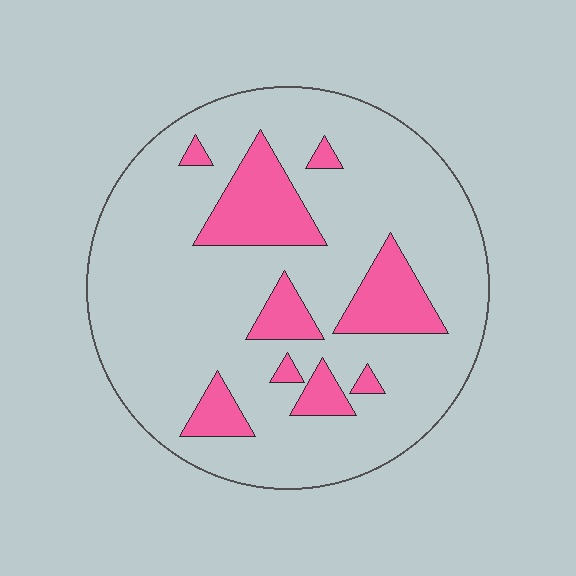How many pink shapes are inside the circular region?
9.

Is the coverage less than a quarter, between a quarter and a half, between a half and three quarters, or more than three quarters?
Less than a quarter.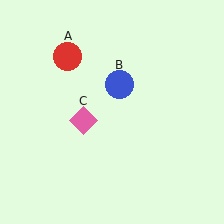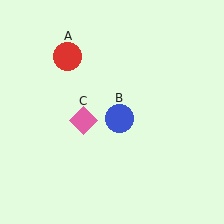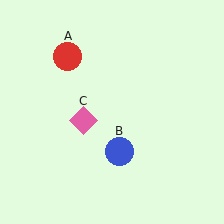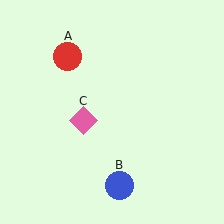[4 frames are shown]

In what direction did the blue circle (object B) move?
The blue circle (object B) moved down.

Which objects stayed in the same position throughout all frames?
Red circle (object A) and pink diamond (object C) remained stationary.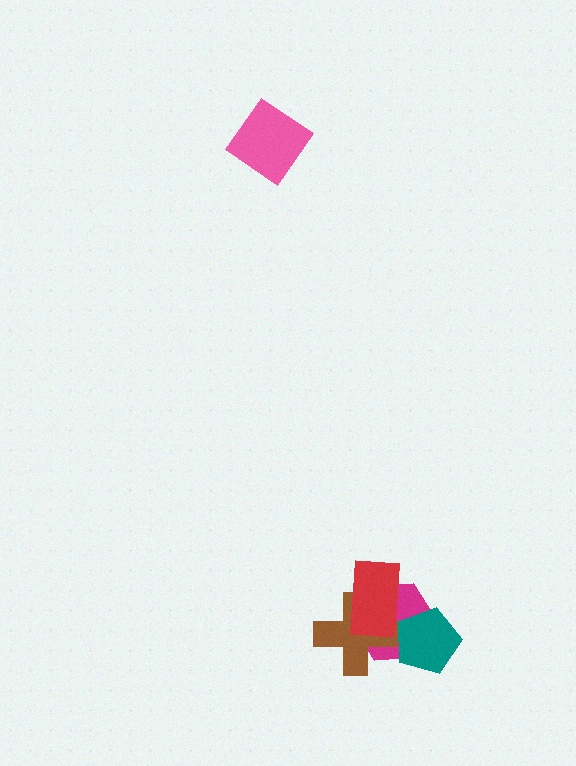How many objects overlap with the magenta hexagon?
3 objects overlap with the magenta hexagon.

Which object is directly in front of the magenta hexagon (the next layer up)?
The brown cross is directly in front of the magenta hexagon.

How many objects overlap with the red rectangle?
2 objects overlap with the red rectangle.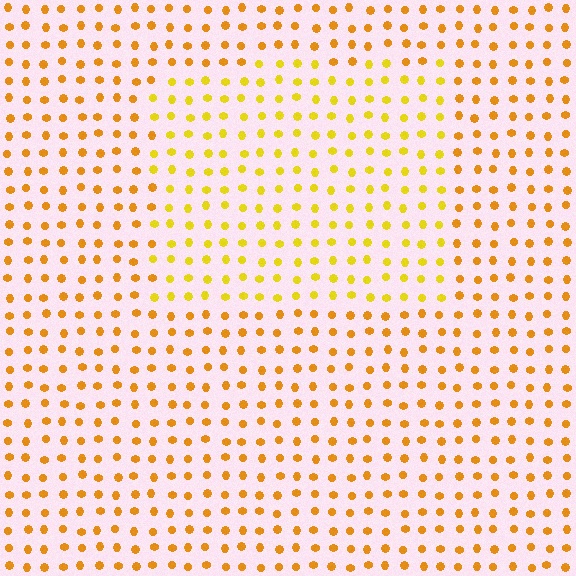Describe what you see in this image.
The image is filled with small orange elements in a uniform arrangement. A rectangle-shaped region is visible where the elements are tinted to a slightly different hue, forming a subtle color boundary.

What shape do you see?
I see a rectangle.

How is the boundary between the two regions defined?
The boundary is defined purely by a slight shift in hue (about 21 degrees). Spacing, size, and orientation are identical on both sides.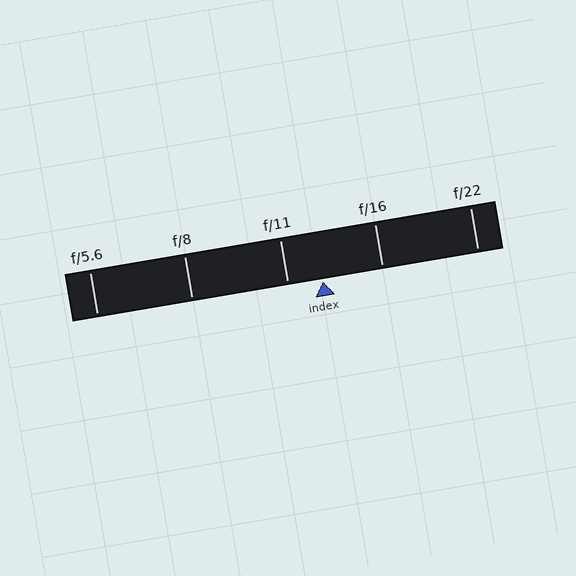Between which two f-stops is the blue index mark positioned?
The index mark is between f/11 and f/16.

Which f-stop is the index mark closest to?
The index mark is closest to f/11.